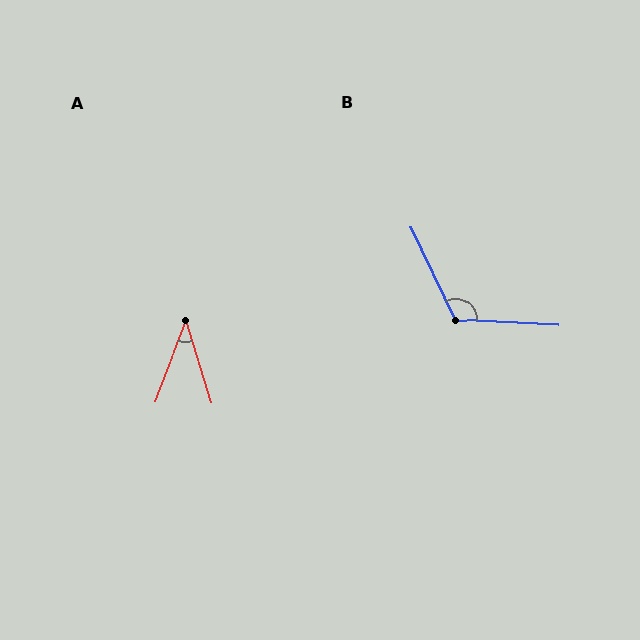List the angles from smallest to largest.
A (38°), B (118°).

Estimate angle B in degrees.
Approximately 118 degrees.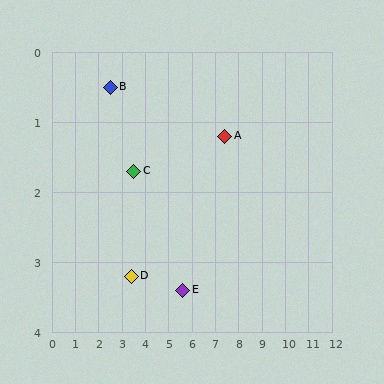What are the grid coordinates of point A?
Point A is at approximately (7.4, 1.2).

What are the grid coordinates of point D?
Point D is at approximately (3.4, 3.2).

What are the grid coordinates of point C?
Point C is at approximately (3.5, 1.7).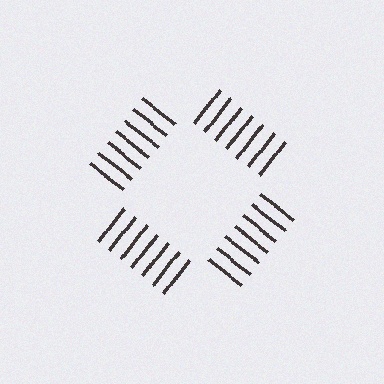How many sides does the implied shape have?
4 sides — the line-ends trace a square.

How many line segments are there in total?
28 — 7 along each of the 4 edges.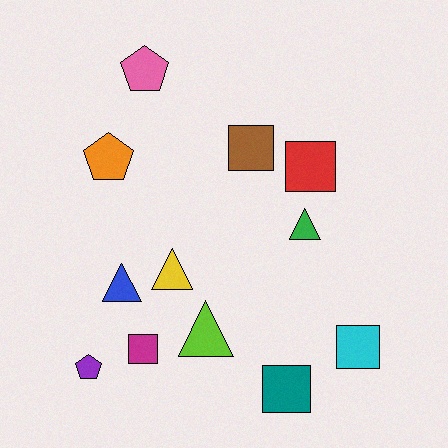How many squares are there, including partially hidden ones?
There are 5 squares.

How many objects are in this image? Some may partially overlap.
There are 12 objects.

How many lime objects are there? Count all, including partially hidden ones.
There is 1 lime object.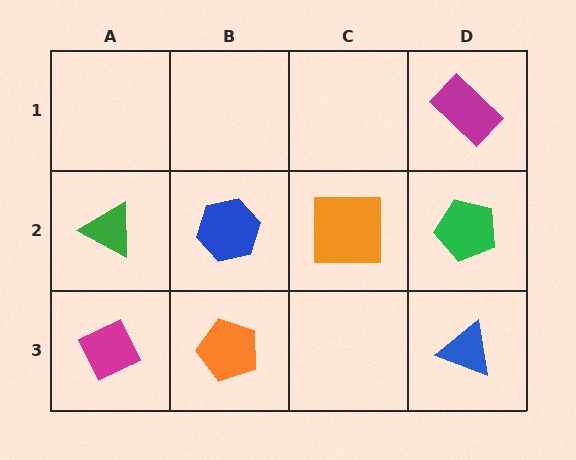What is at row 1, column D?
A magenta rectangle.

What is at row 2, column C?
An orange square.